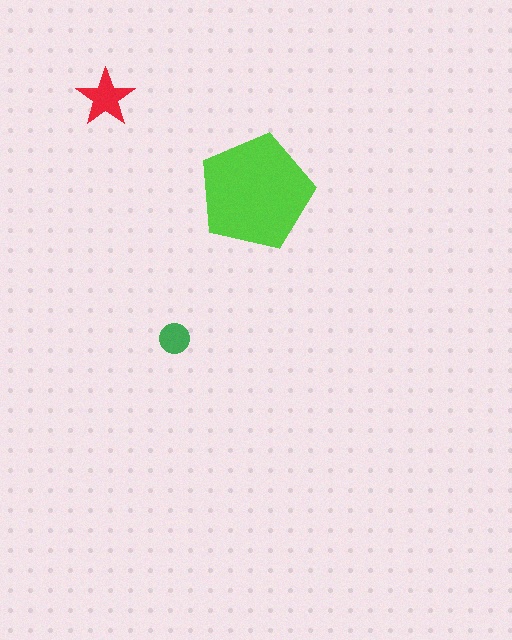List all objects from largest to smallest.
The lime pentagon, the red star, the green circle.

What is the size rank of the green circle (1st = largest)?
3rd.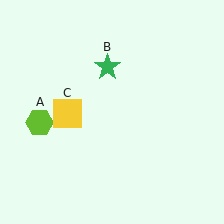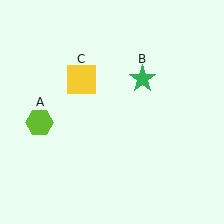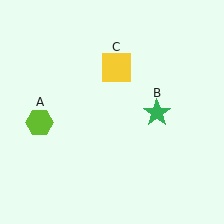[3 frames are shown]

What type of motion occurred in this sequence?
The green star (object B), yellow square (object C) rotated clockwise around the center of the scene.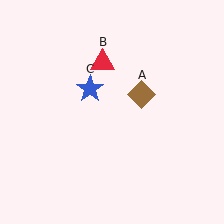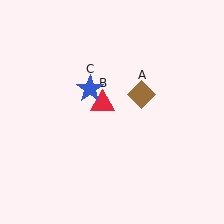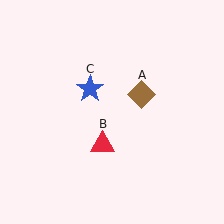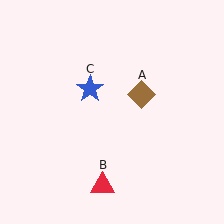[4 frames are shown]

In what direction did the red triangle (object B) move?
The red triangle (object B) moved down.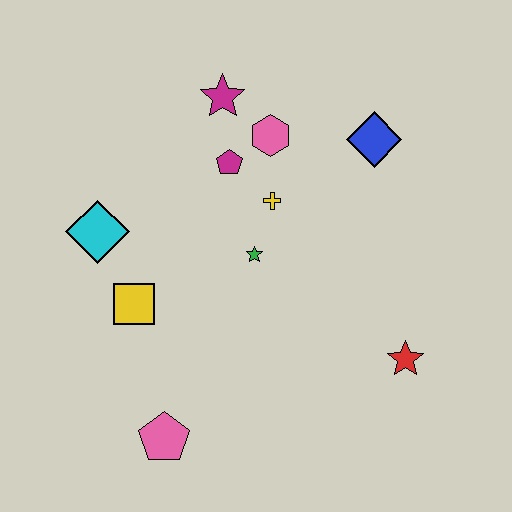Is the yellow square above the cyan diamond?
No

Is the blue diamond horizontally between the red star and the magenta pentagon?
Yes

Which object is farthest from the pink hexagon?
The pink pentagon is farthest from the pink hexagon.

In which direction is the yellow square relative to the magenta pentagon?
The yellow square is below the magenta pentagon.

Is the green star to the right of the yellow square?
Yes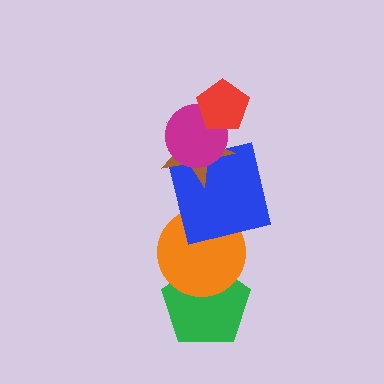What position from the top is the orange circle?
The orange circle is 5th from the top.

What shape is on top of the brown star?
The magenta circle is on top of the brown star.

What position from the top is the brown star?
The brown star is 3rd from the top.